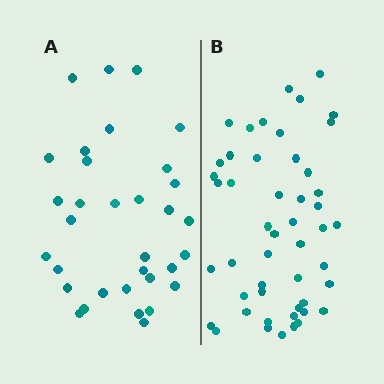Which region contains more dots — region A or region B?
Region B (the right region) has more dots.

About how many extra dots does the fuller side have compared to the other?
Region B has approximately 15 more dots than region A.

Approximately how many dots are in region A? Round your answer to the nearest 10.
About 30 dots. (The exact count is 33, which rounds to 30.)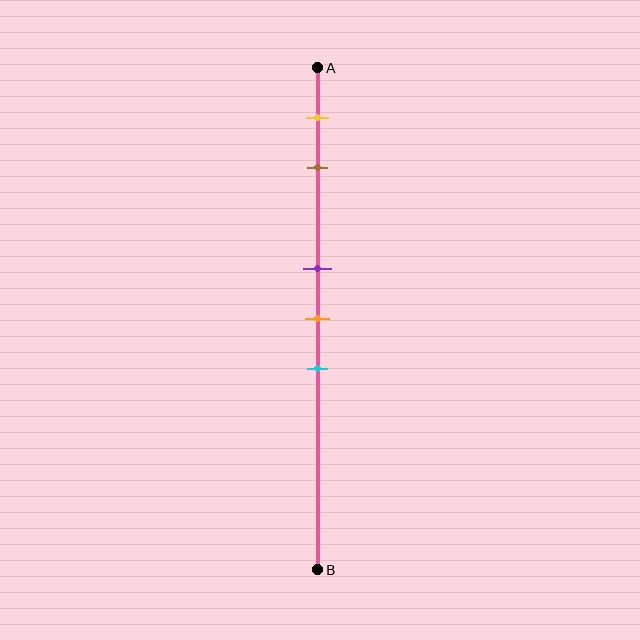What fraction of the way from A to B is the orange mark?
The orange mark is approximately 50% (0.5) of the way from A to B.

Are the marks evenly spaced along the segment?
No, the marks are not evenly spaced.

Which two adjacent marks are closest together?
The purple and orange marks are the closest adjacent pair.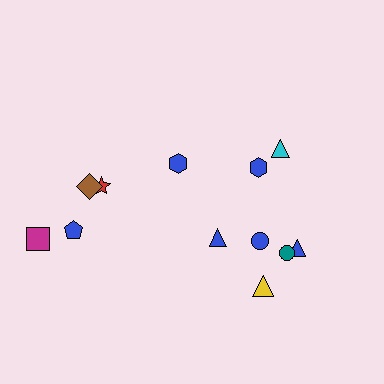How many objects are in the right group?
There are 8 objects.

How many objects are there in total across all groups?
There are 12 objects.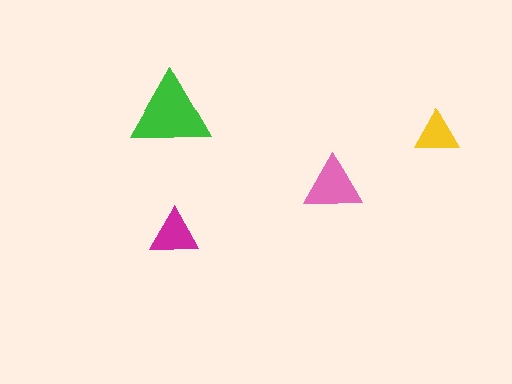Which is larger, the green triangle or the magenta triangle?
The green one.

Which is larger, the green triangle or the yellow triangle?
The green one.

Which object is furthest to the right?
The yellow triangle is rightmost.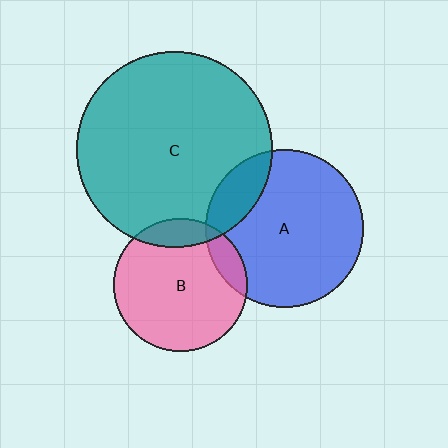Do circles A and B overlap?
Yes.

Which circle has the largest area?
Circle C (teal).